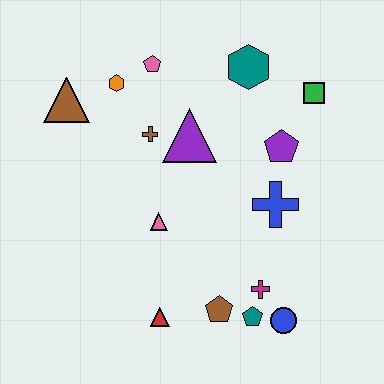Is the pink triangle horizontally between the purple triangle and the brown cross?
Yes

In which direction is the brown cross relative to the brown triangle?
The brown cross is to the right of the brown triangle.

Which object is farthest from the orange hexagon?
The blue circle is farthest from the orange hexagon.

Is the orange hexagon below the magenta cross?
No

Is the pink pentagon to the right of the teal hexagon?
No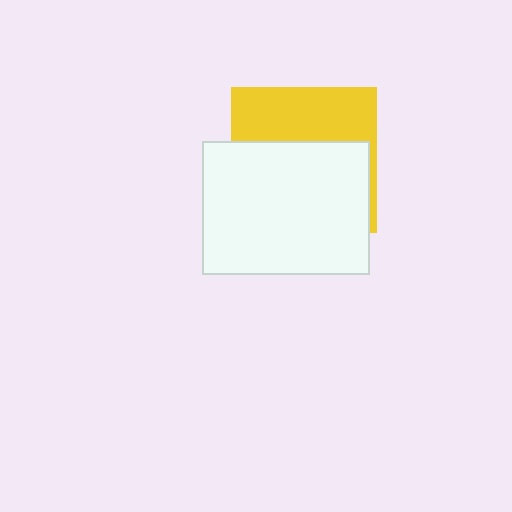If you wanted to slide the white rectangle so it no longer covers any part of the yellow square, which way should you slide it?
Slide it down — that is the most direct way to separate the two shapes.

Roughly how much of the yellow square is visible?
A small part of it is visible (roughly 40%).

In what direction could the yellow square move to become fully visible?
The yellow square could move up. That would shift it out from behind the white rectangle entirely.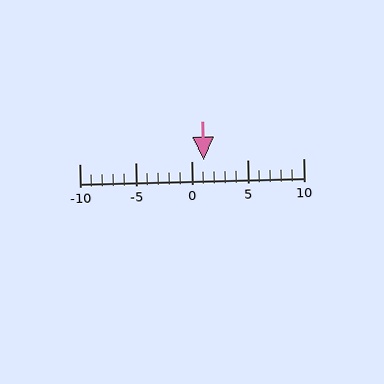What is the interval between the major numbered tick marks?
The major tick marks are spaced 5 units apart.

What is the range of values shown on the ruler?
The ruler shows values from -10 to 10.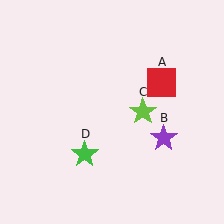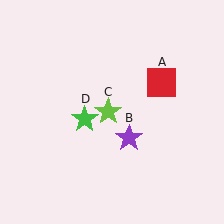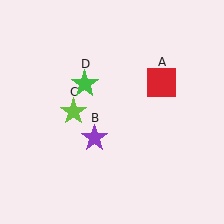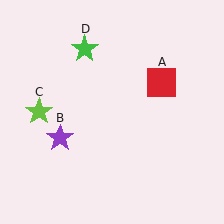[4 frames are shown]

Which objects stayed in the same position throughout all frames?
Red square (object A) remained stationary.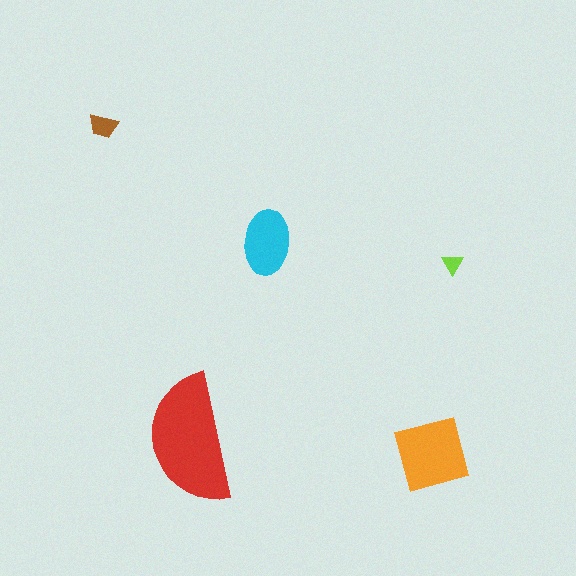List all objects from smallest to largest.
The lime triangle, the brown trapezoid, the cyan ellipse, the orange square, the red semicircle.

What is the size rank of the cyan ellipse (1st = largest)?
3rd.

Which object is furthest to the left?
The brown trapezoid is leftmost.